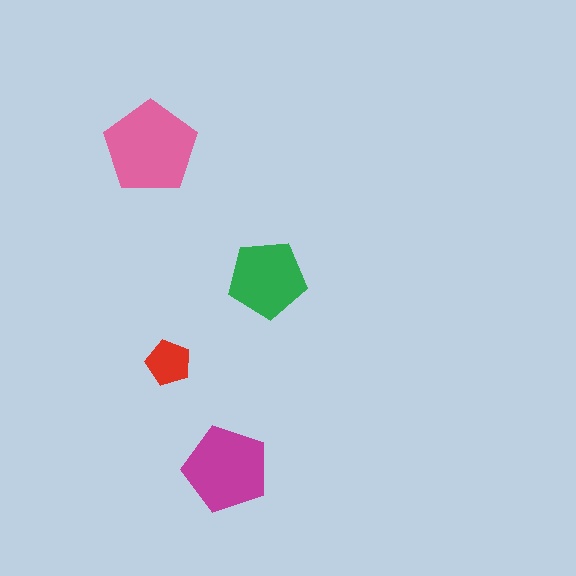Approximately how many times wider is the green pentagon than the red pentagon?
About 1.5 times wider.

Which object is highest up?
The pink pentagon is topmost.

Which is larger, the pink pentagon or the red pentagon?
The pink one.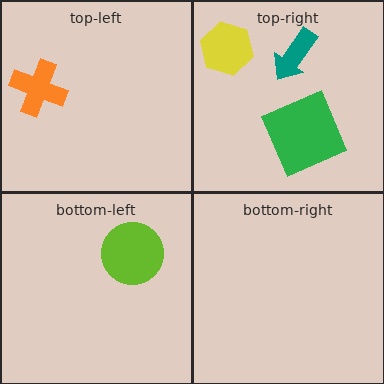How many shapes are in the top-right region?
3.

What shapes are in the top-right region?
The teal arrow, the yellow hexagon, the green square.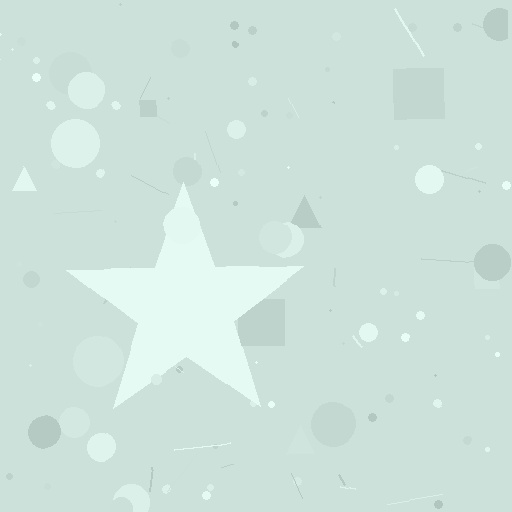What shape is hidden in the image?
A star is hidden in the image.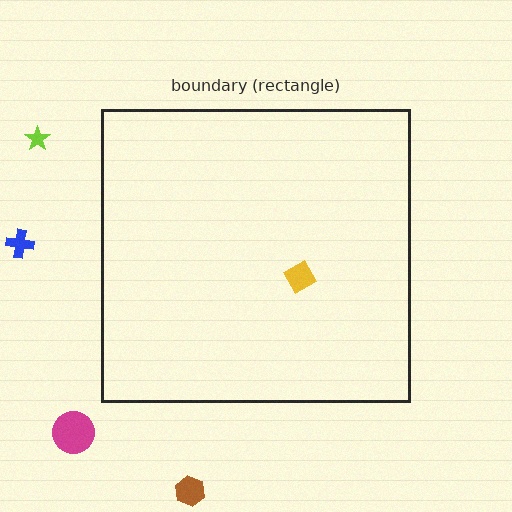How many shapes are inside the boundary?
1 inside, 4 outside.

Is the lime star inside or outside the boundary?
Outside.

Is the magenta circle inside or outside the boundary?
Outside.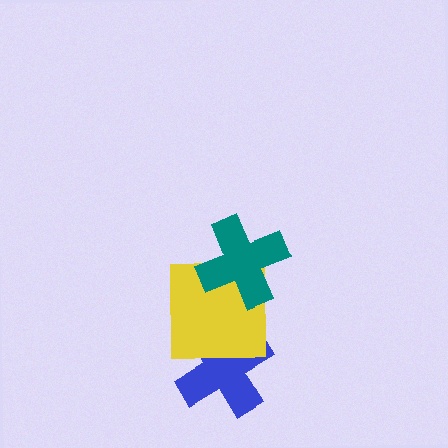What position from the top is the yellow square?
The yellow square is 2nd from the top.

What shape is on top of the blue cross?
The yellow square is on top of the blue cross.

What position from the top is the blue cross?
The blue cross is 3rd from the top.